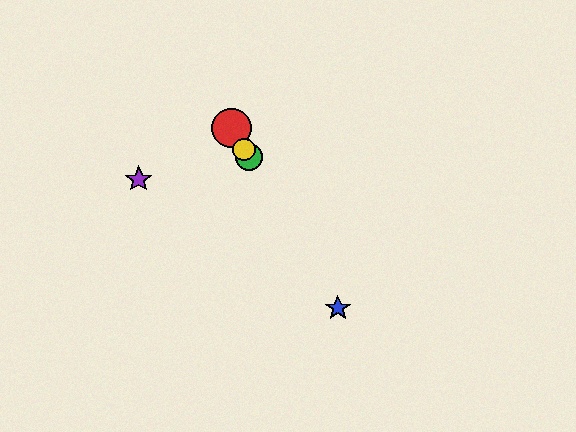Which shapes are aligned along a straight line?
The red circle, the blue star, the green circle, the yellow circle are aligned along a straight line.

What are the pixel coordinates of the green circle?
The green circle is at (249, 157).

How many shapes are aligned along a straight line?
4 shapes (the red circle, the blue star, the green circle, the yellow circle) are aligned along a straight line.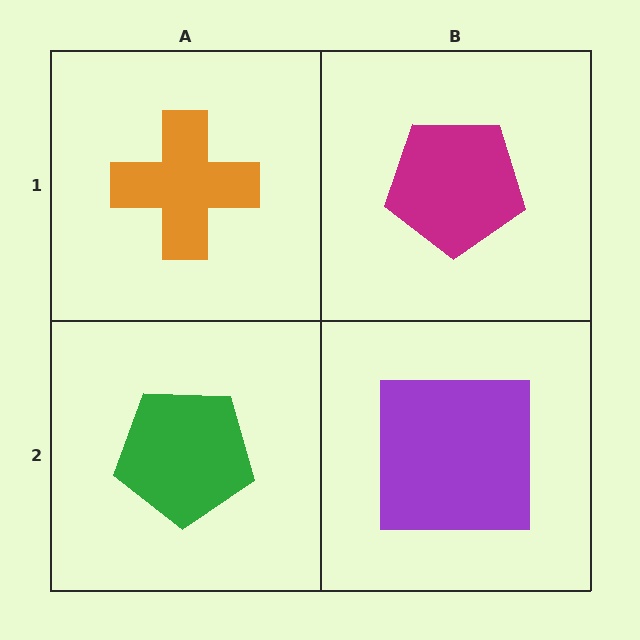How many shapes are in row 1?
2 shapes.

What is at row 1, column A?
An orange cross.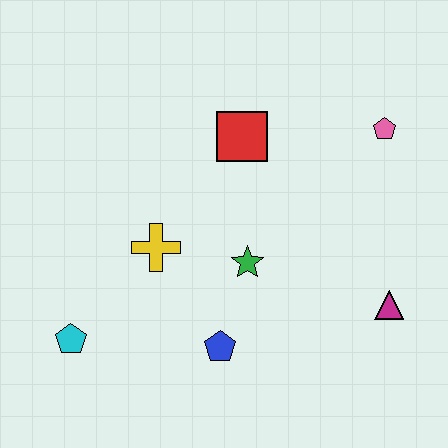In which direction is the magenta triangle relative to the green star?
The magenta triangle is to the right of the green star.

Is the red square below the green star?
No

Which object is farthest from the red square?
The cyan pentagon is farthest from the red square.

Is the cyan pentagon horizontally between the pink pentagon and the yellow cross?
No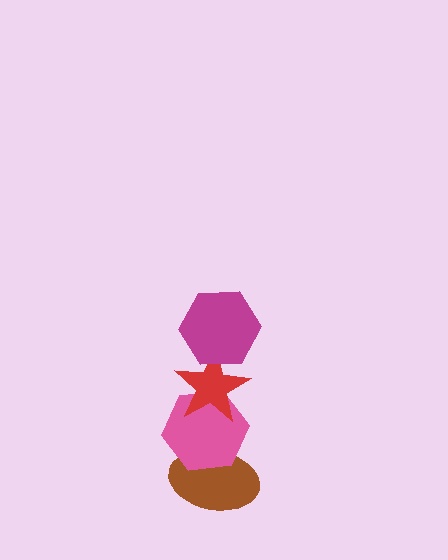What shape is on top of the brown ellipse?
The pink hexagon is on top of the brown ellipse.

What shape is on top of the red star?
The magenta hexagon is on top of the red star.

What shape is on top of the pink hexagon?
The red star is on top of the pink hexagon.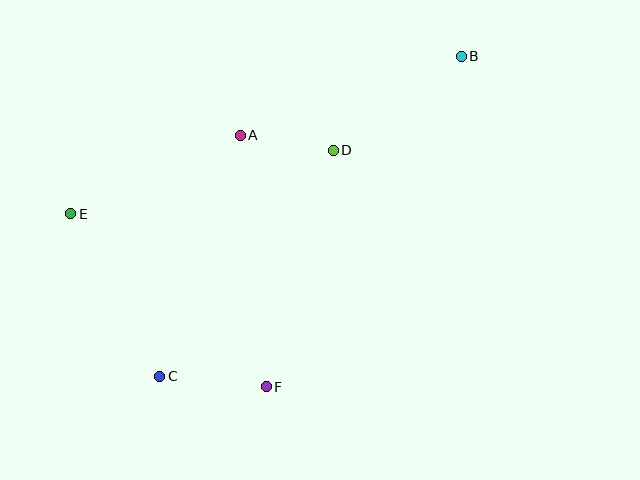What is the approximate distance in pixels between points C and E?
The distance between C and E is approximately 185 pixels.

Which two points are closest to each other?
Points A and D are closest to each other.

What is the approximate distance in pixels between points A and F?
The distance between A and F is approximately 253 pixels.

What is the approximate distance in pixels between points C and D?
The distance between C and D is approximately 285 pixels.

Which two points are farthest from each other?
Points B and C are farthest from each other.